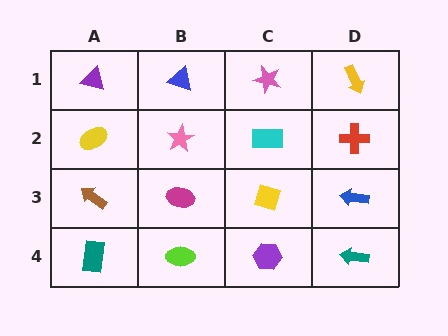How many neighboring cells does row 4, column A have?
2.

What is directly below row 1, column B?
A pink star.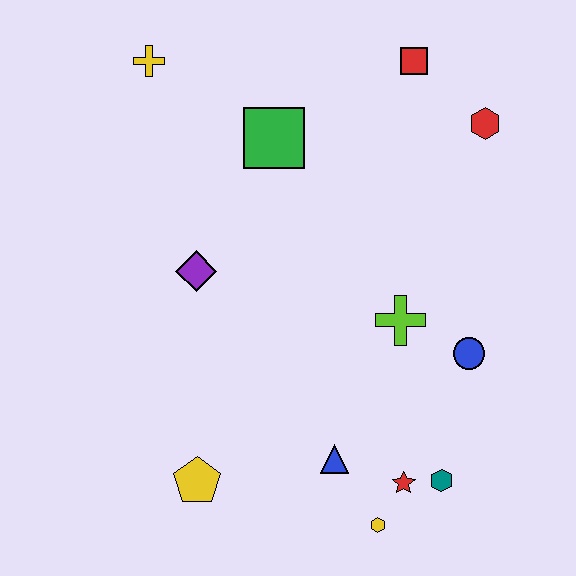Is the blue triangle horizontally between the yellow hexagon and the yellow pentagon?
Yes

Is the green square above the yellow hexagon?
Yes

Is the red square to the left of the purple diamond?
No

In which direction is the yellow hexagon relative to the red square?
The yellow hexagon is below the red square.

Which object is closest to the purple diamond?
The green square is closest to the purple diamond.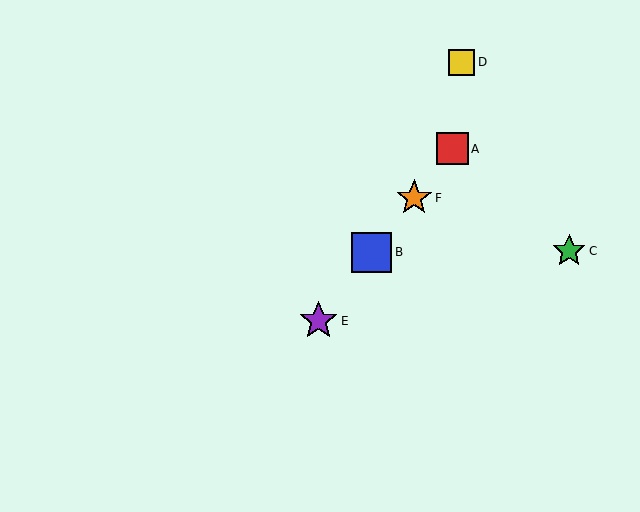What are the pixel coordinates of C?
Object C is at (569, 251).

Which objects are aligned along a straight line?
Objects A, B, E, F are aligned along a straight line.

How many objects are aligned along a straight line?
4 objects (A, B, E, F) are aligned along a straight line.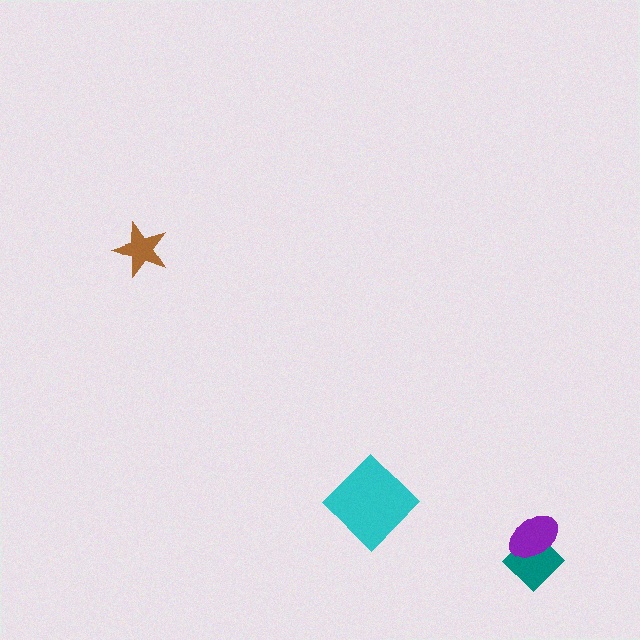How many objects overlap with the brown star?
0 objects overlap with the brown star.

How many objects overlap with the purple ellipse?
1 object overlaps with the purple ellipse.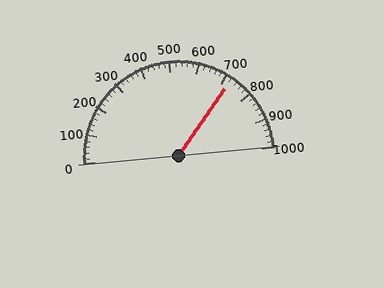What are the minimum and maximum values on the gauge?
The gauge ranges from 0 to 1000.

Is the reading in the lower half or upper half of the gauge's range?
The reading is in the upper half of the range (0 to 1000).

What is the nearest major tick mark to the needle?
The nearest major tick mark is 700.